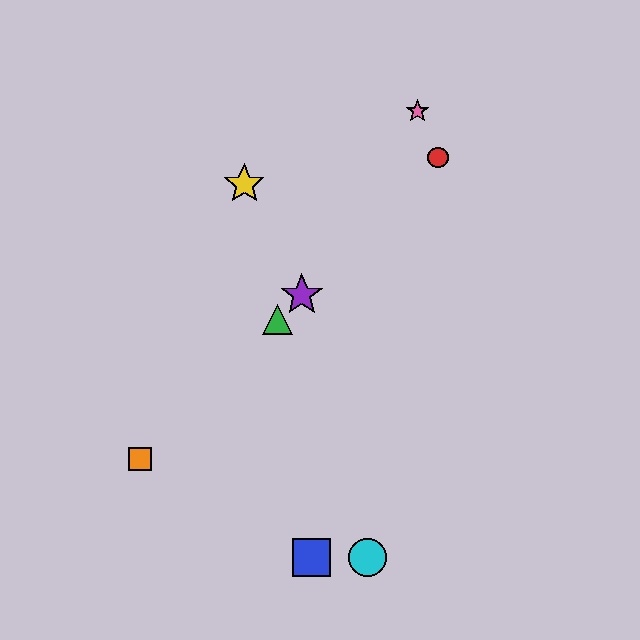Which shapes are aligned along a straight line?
The red circle, the green triangle, the purple star, the orange square are aligned along a straight line.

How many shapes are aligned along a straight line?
4 shapes (the red circle, the green triangle, the purple star, the orange square) are aligned along a straight line.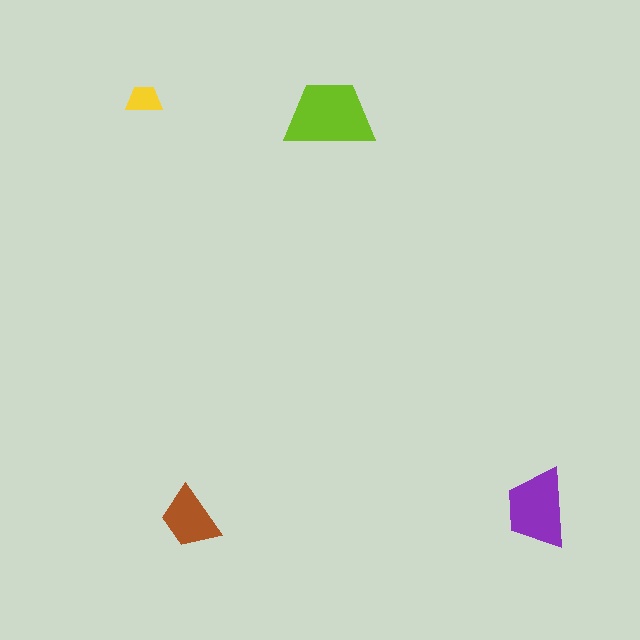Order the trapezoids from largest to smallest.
the lime one, the purple one, the brown one, the yellow one.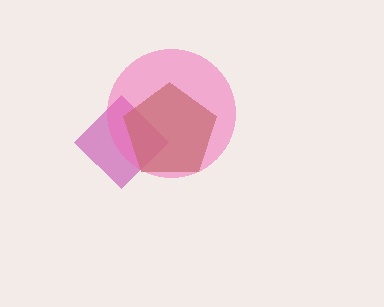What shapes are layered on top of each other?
The layered shapes are: a magenta diamond, a brown pentagon, a pink circle.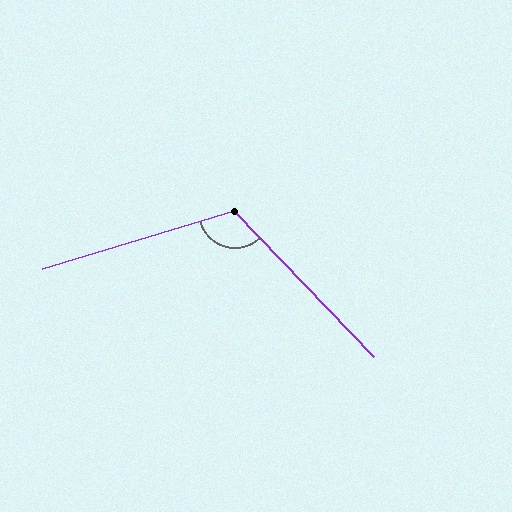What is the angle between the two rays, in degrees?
Approximately 117 degrees.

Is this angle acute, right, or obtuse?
It is obtuse.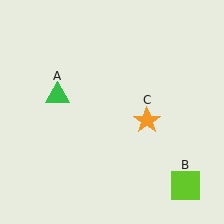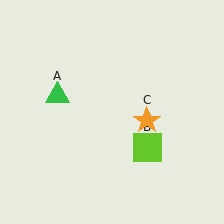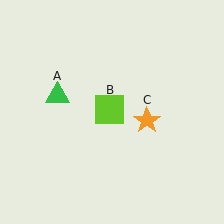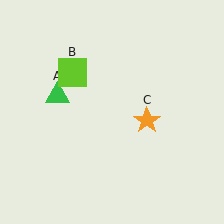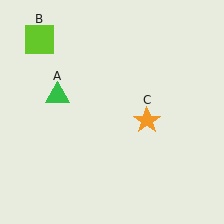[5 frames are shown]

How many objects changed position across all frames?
1 object changed position: lime square (object B).